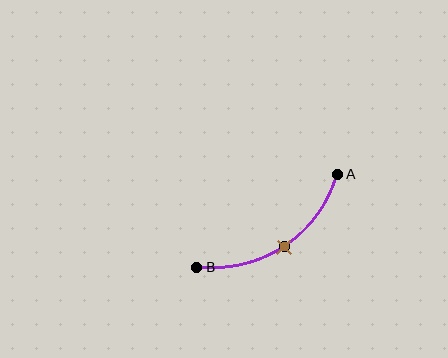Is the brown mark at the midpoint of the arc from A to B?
Yes. The brown mark lies on the arc at equal arc-length from both A and B — it is the arc midpoint.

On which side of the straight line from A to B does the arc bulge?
The arc bulges below the straight line connecting A and B.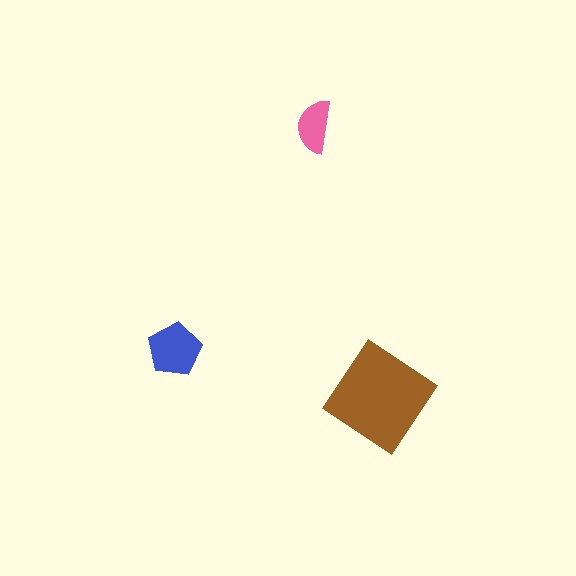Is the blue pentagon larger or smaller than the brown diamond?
Smaller.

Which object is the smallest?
The pink semicircle.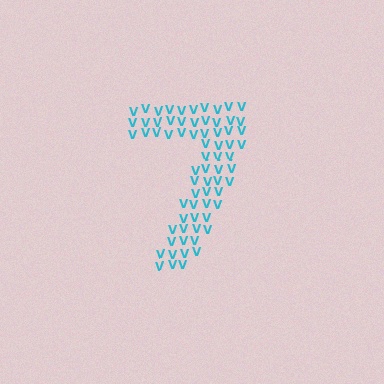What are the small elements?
The small elements are letter V's.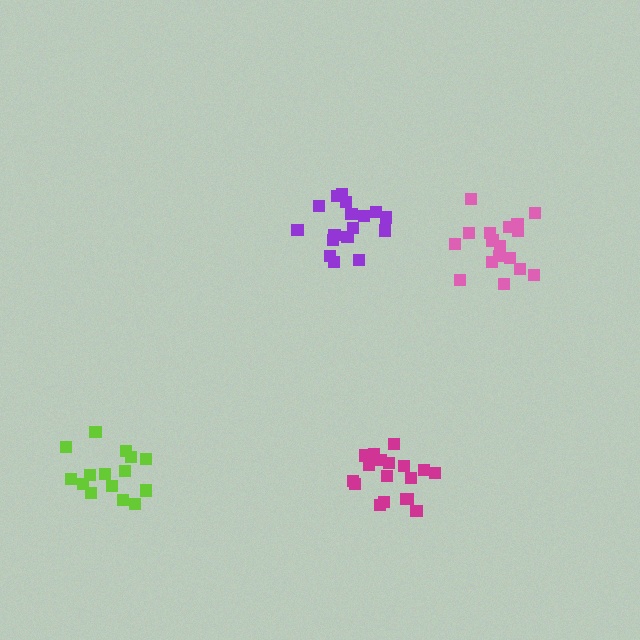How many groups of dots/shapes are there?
There are 4 groups.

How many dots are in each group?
Group 1: 17 dots, Group 2: 18 dots, Group 3: 17 dots, Group 4: 15 dots (67 total).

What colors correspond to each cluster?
The clusters are colored: pink, magenta, purple, lime.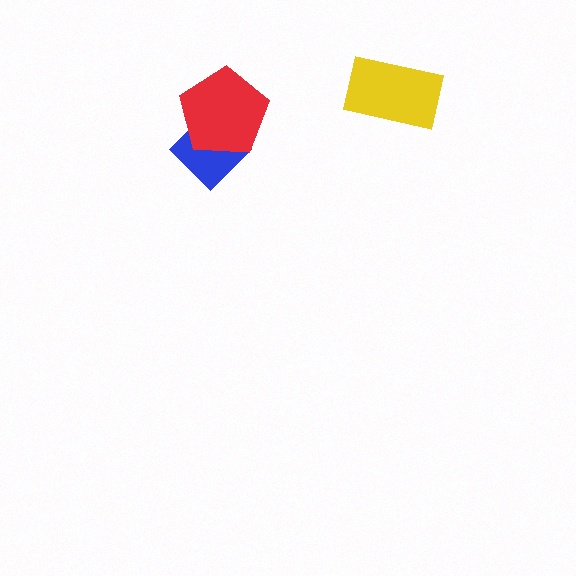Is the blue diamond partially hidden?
Yes, it is partially covered by another shape.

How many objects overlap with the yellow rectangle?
0 objects overlap with the yellow rectangle.